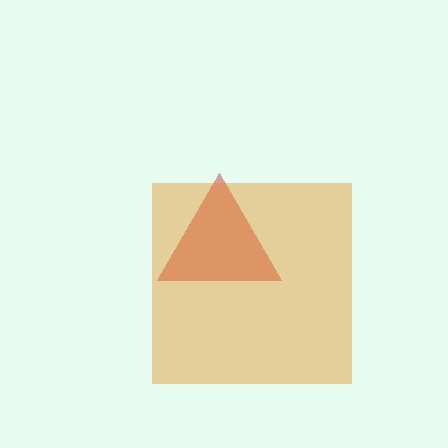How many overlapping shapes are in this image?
There are 2 overlapping shapes in the image.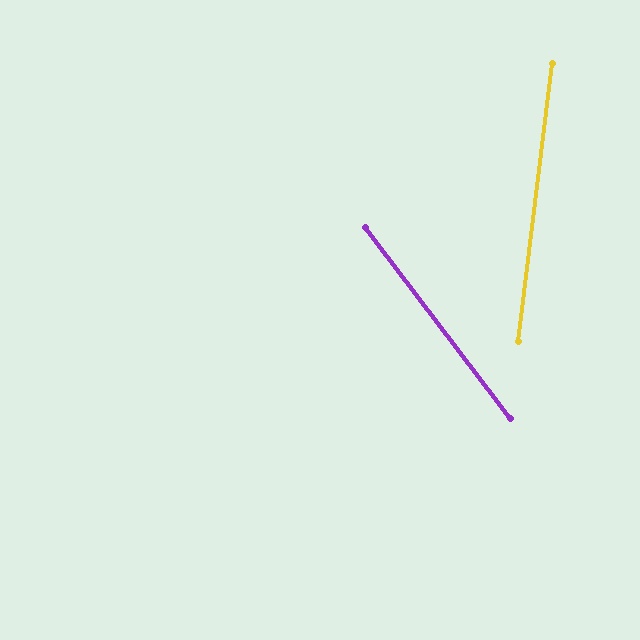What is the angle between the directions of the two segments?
Approximately 44 degrees.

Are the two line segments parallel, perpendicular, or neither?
Neither parallel nor perpendicular — they differ by about 44°.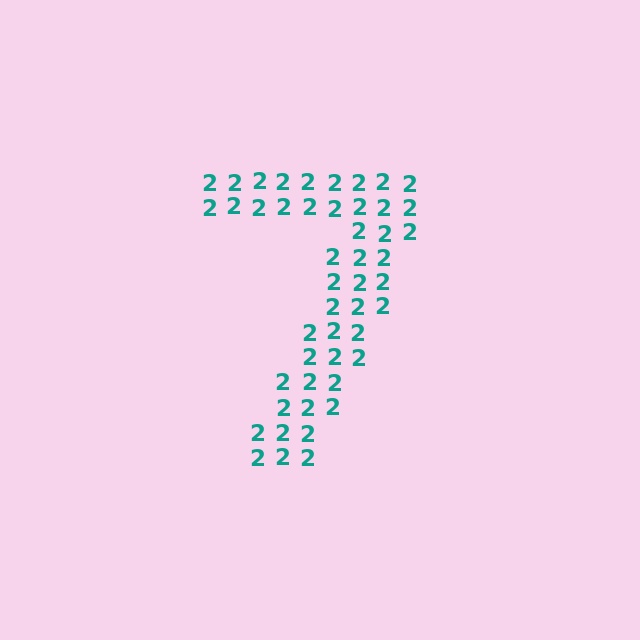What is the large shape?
The large shape is the digit 7.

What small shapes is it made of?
It is made of small digit 2's.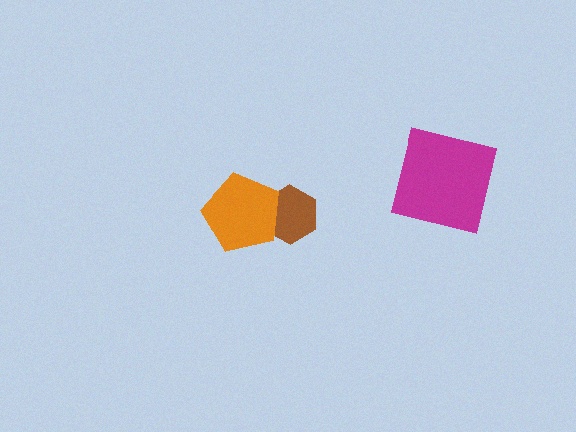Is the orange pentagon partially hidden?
No, no other shape covers it.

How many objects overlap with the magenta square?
0 objects overlap with the magenta square.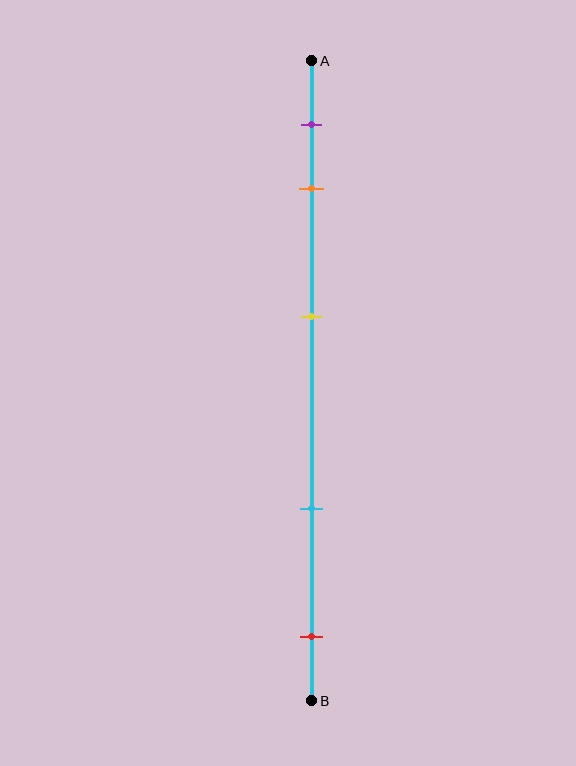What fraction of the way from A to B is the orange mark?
The orange mark is approximately 20% (0.2) of the way from A to B.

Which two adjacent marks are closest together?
The purple and orange marks are the closest adjacent pair.